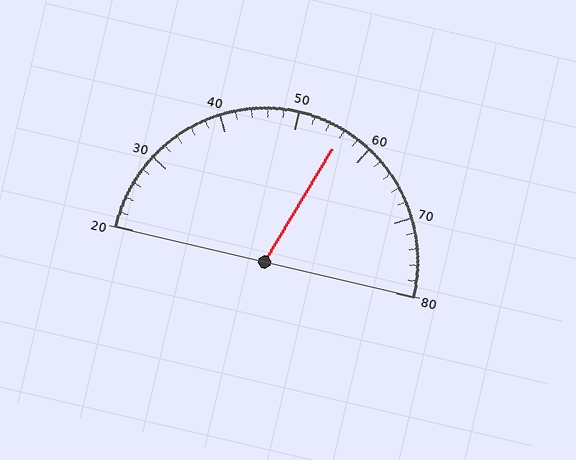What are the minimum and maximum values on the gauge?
The gauge ranges from 20 to 80.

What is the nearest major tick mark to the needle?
The nearest major tick mark is 60.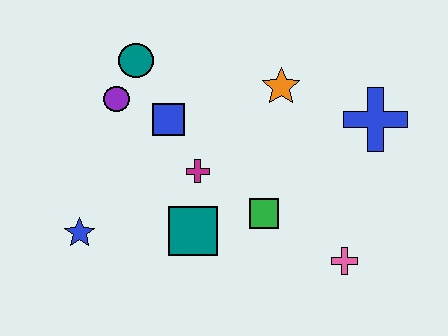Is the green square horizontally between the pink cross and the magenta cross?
Yes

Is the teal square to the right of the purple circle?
Yes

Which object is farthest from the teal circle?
The pink cross is farthest from the teal circle.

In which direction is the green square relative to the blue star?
The green square is to the right of the blue star.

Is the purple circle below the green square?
No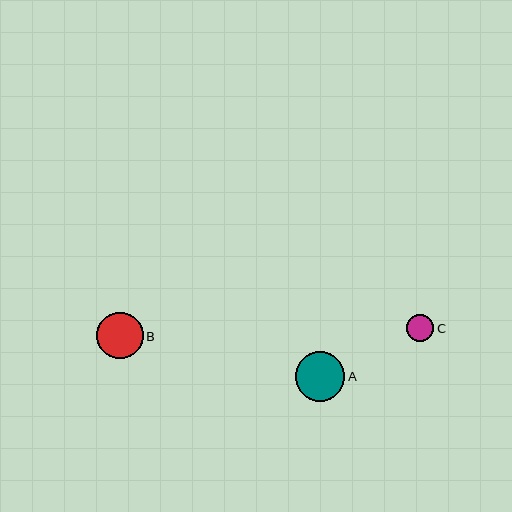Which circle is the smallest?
Circle C is the smallest with a size of approximately 27 pixels.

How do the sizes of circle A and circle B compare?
Circle A and circle B are approximately the same size.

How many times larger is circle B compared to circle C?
Circle B is approximately 1.8 times the size of circle C.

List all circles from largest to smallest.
From largest to smallest: A, B, C.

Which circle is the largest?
Circle A is the largest with a size of approximately 49 pixels.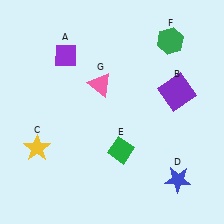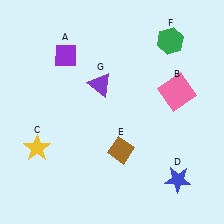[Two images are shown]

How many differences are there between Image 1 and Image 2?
There are 3 differences between the two images.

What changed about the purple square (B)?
In Image 1, B is purple. In Image 2, it changed to pink.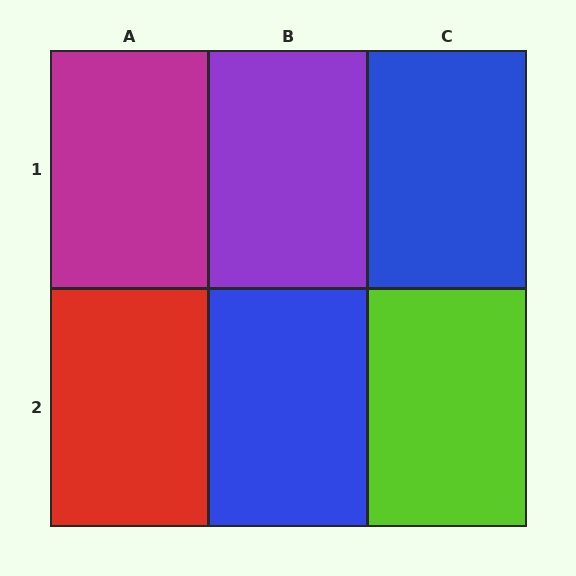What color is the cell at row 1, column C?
Blue.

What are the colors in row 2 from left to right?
Red, blue, lime.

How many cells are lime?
1 cell is lime.